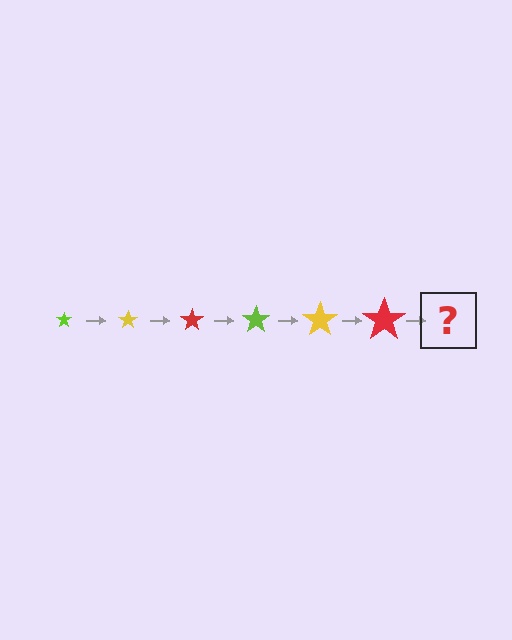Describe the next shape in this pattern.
It should be a lime star, larger than the previous one.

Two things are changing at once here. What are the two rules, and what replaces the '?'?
The two rules are that the star grows larger each step and the color cycles through lime, yellow, and red. The '?' should be a lime star, larger than the previous one.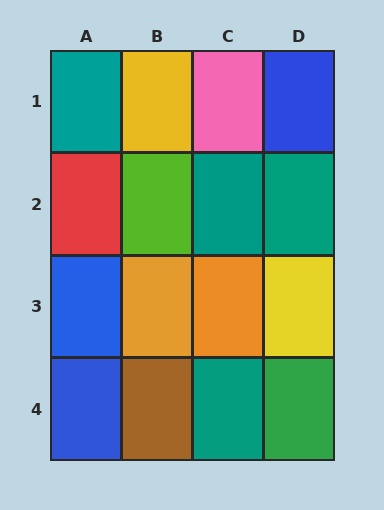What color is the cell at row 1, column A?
Teal.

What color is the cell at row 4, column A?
Blue.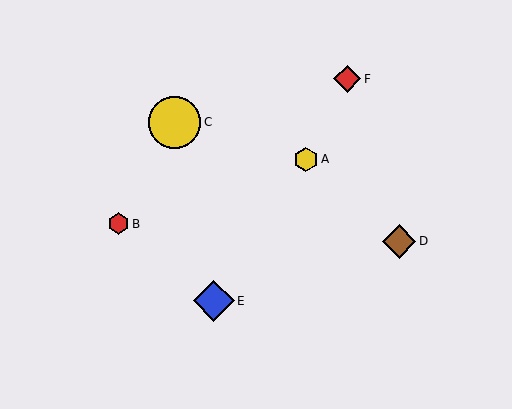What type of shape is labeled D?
Shape D is a brown diamond.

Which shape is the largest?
The yellow circle (labeled C) is the largest.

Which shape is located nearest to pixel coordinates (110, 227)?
The red hexagon (labeled B) at (118, 224) is nearest to that location.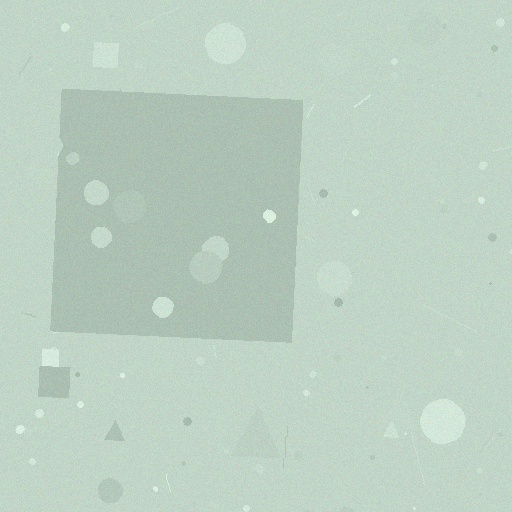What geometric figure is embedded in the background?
A square is embedded in the background.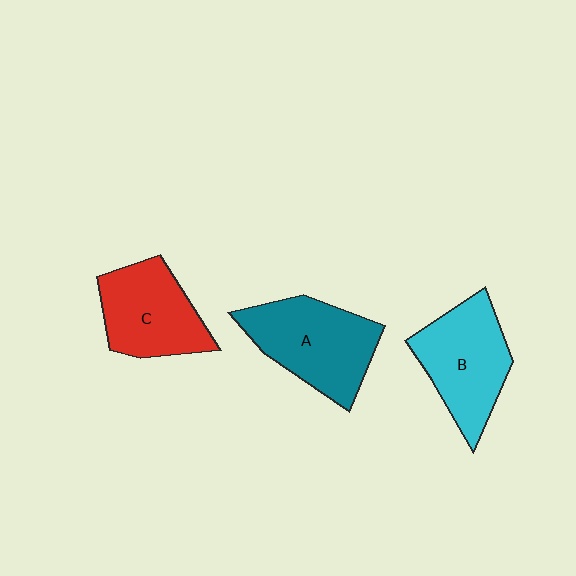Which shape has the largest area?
Shape A (teal).